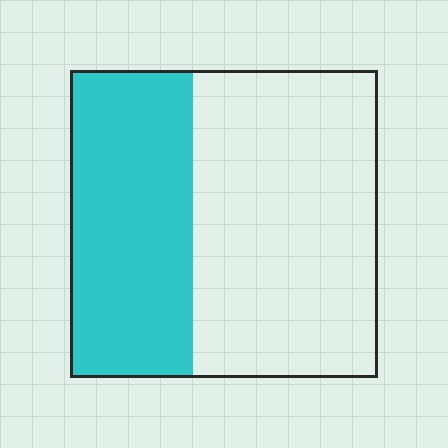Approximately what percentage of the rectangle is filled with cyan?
Approximately 40%.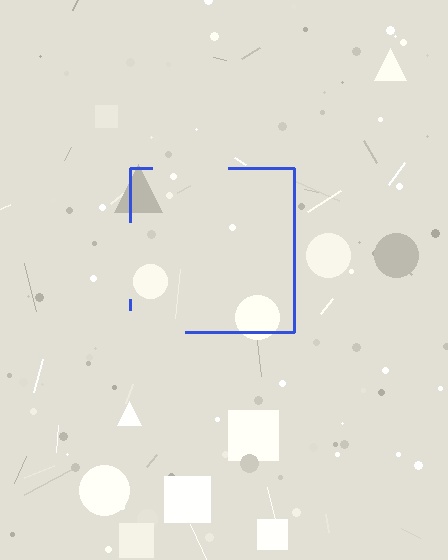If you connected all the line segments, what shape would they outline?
They would outline a square.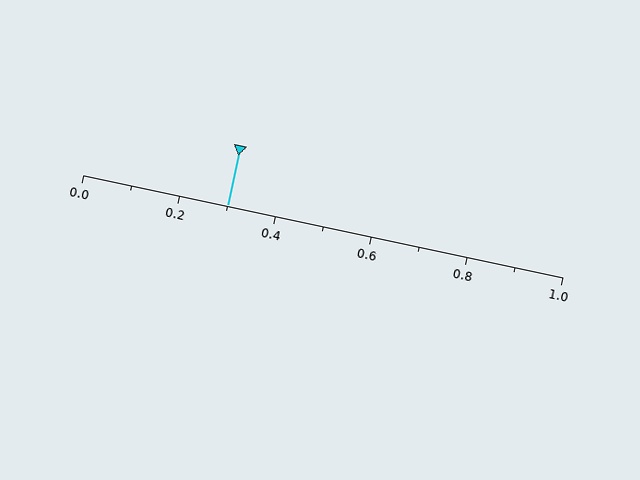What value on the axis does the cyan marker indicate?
The marker indicates approximately 0.3.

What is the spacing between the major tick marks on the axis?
The major ticks are spaced 0.2 apart.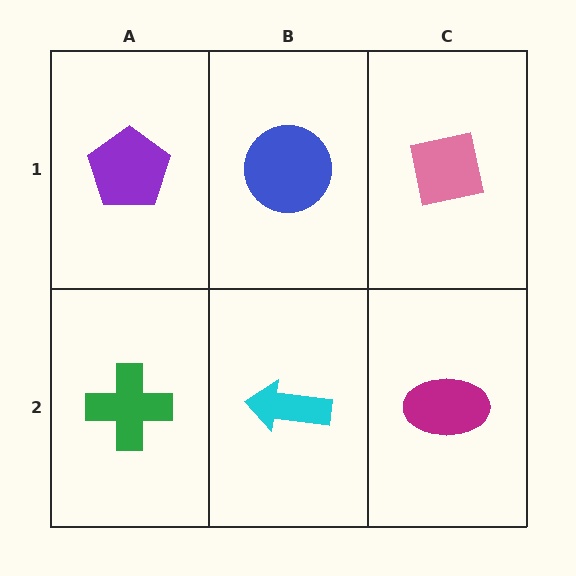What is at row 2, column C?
A magenta ellipse.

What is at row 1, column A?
A purple pentagon.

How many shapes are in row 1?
3 shapes.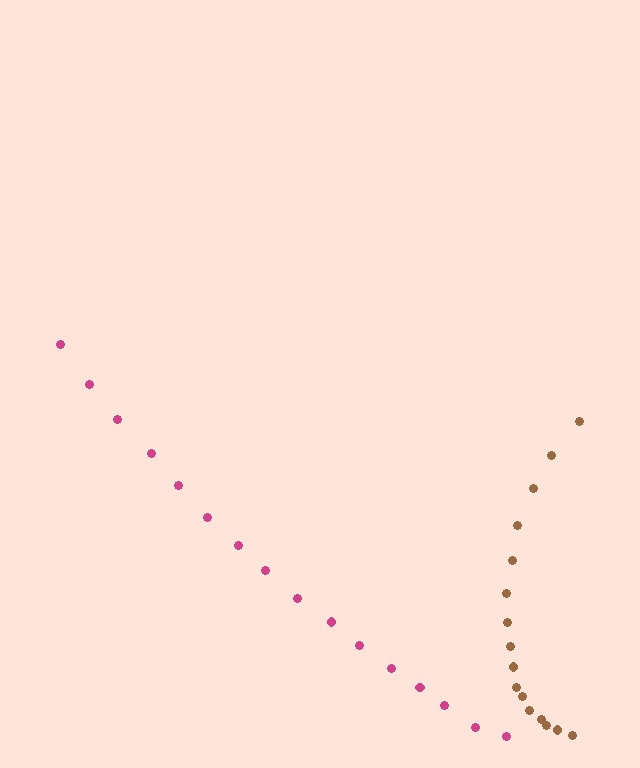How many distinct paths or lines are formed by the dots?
There are 2 distinct paths.